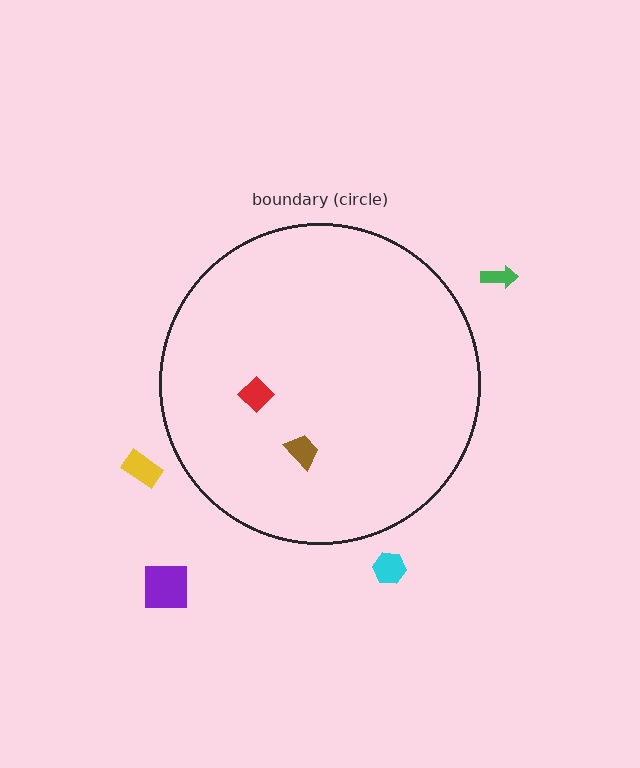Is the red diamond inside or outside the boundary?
Inside.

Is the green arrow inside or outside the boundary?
Outside.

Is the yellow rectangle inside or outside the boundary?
Outside.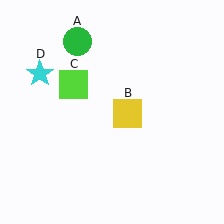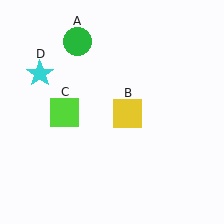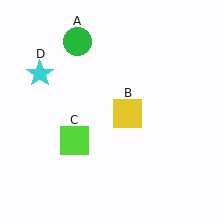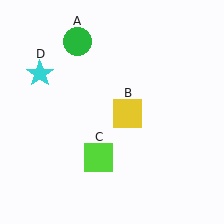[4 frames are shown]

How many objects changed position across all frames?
1 object changed position: lime square (object C).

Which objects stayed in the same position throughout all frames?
Green circle (object A) and yellow square (object B) and cyan star (object D) remained stationary.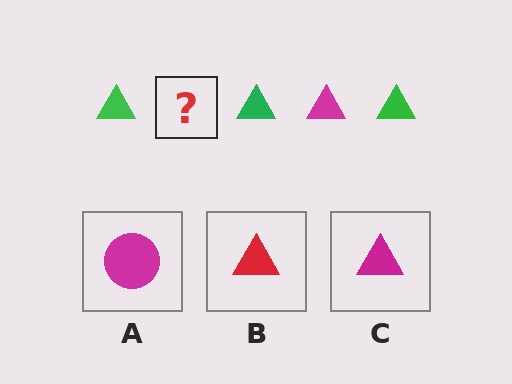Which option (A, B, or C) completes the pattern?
C.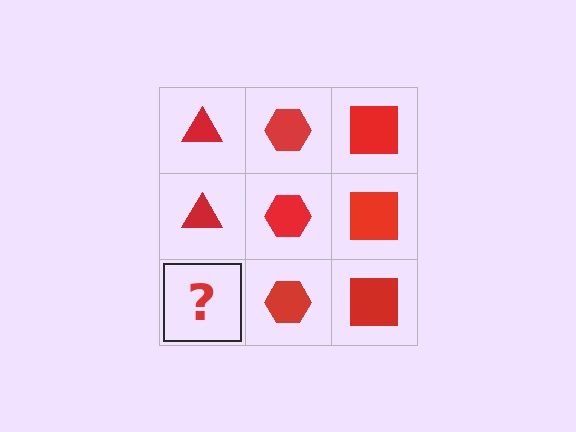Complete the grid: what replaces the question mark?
The question mark should be replaced with a red triangle.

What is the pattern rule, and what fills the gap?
The rule is that each column has a consistent shape. The gap should be filled with a red triangle.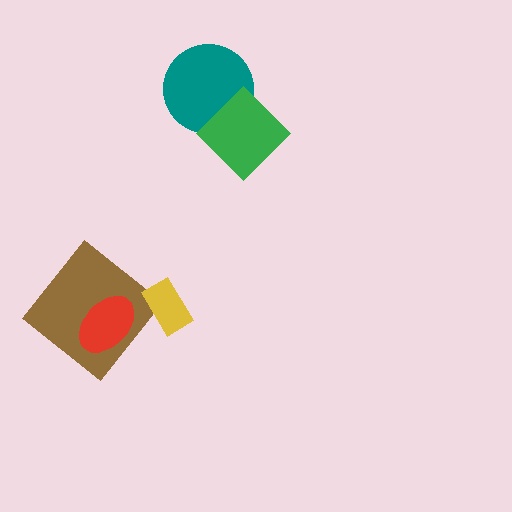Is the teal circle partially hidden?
Yes, it is partially covered by another shape.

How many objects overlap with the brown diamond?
1 object overlaps with the brown diamond.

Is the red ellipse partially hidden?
No, no other shape covers it.